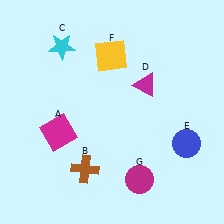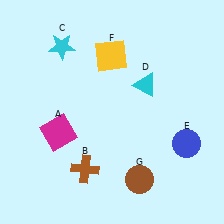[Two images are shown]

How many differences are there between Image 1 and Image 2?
There are 2 differences between the two images.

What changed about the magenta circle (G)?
In Image 1, G is magenta. In Image 2, it changed to brown.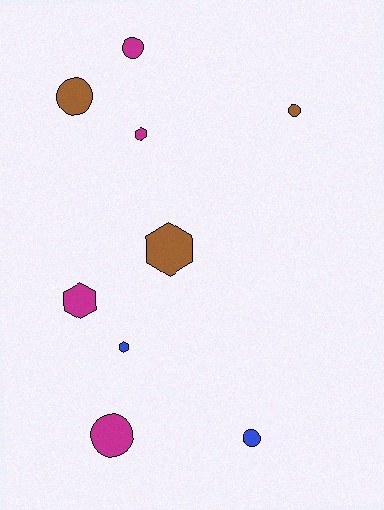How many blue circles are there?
There is 1 blue circle.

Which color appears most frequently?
Magenta, with 4 objects.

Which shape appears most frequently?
Circle, with 5 objects.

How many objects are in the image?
There are 9 objects.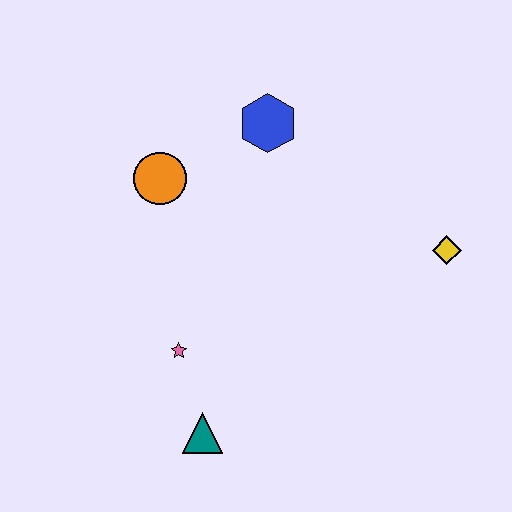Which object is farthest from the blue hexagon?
The teal triangle is farthest from the blue hexagon.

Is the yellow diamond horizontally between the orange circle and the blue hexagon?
No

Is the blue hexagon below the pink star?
No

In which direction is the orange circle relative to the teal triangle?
The orange circle is above the teal triangle.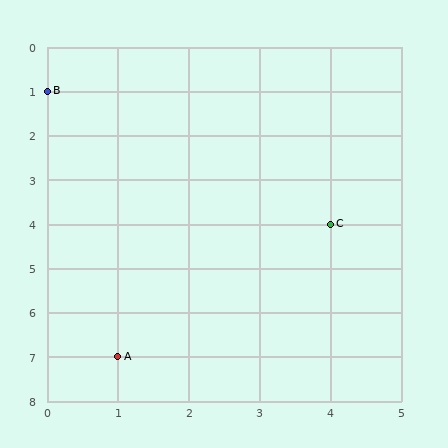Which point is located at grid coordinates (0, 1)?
Point B is at (0, 1).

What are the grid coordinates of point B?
Point B is at grid coordinates (0, 1).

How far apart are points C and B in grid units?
Points C and B are 4 columns and 3 rows apart (about 5.0 grid units diagonally).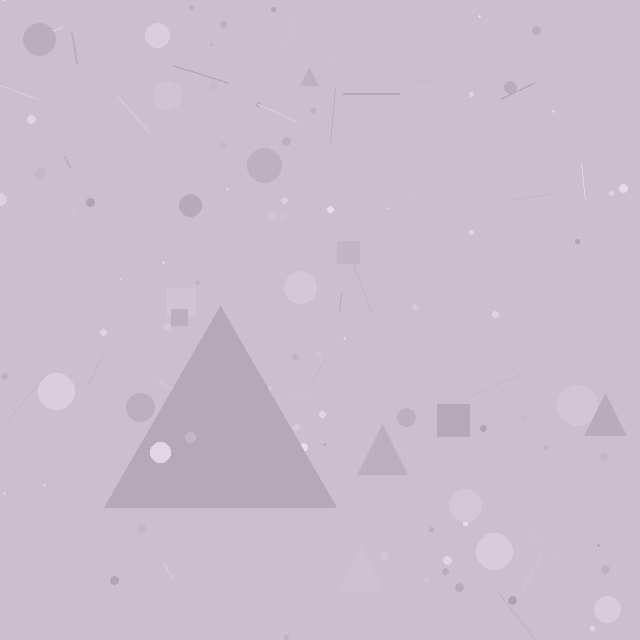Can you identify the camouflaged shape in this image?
The camouflaged shape is a triangle.